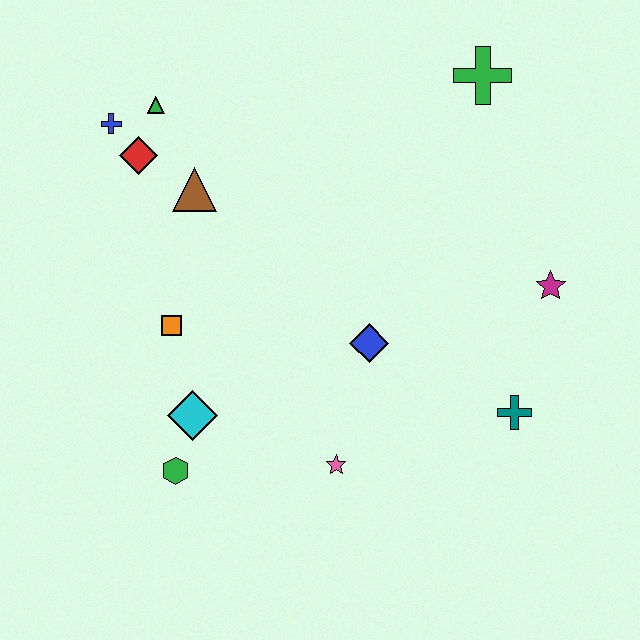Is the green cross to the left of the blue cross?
No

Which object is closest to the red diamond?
The blue cross is closest to the red diamond.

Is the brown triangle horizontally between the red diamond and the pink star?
Yes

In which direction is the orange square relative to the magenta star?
The orange square is to the left of the magenta star.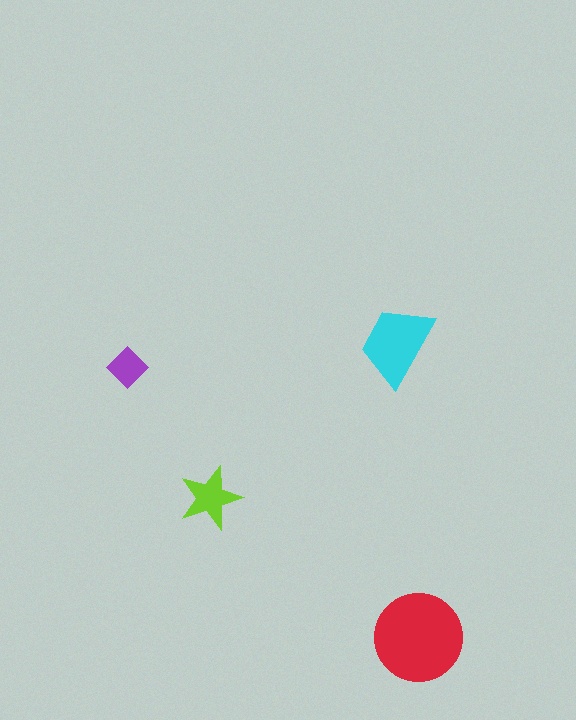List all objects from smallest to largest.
The purple diamond, the lime star, the cyan trapezoid, the red circle.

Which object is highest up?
The cyan trapezoid is topmost.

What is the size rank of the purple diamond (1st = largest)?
4th.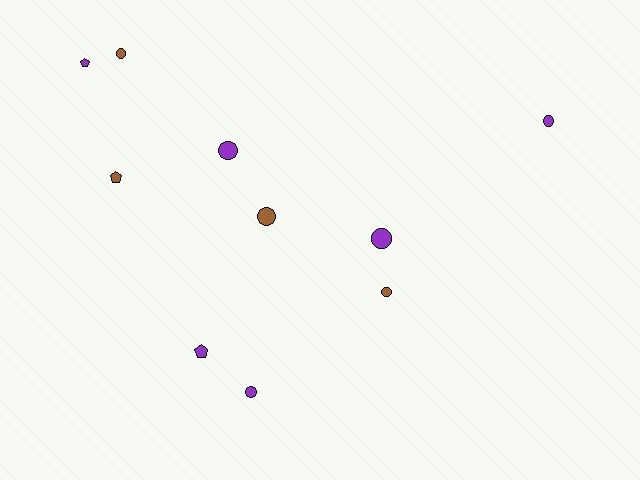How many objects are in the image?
There are 10 objects.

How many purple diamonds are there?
There are no purple diamonds.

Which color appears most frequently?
Purple, with 6 objects.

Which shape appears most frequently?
Circle, with 7 objects.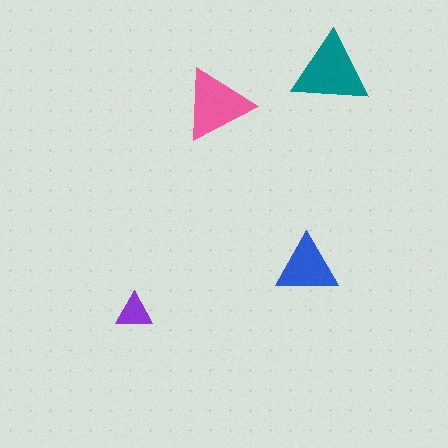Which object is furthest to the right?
The teal triangle is rightmost.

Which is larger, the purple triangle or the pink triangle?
The pink one.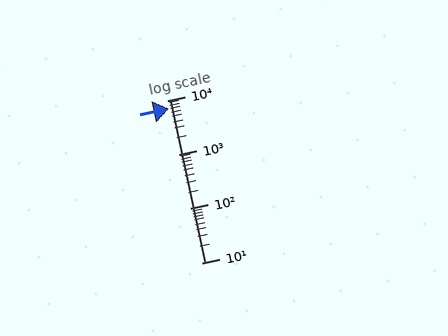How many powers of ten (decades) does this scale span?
The scale spans 3 decades, from 10 to 10000.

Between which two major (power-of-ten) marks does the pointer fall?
The pointer is between 1000 and 10000.